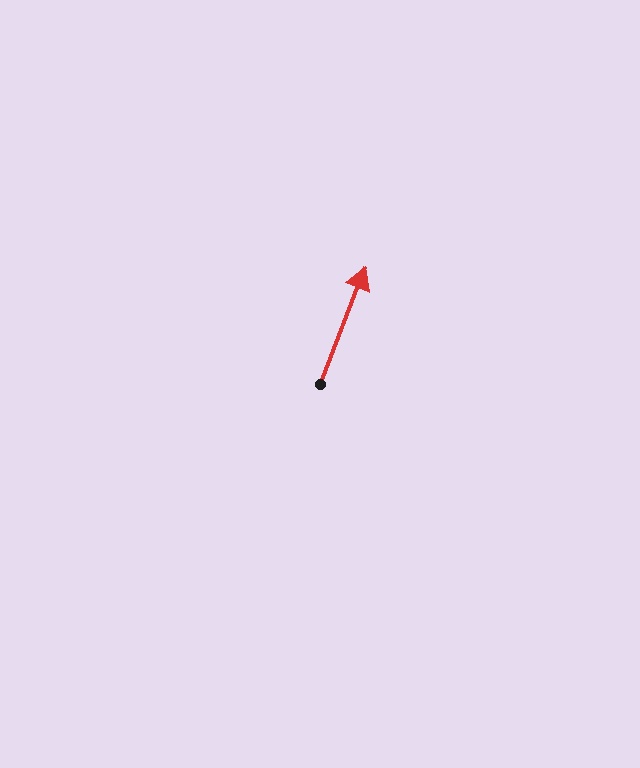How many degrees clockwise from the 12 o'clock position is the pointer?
Approximately 21 degrees.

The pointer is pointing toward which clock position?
Roughly 1 o'clock.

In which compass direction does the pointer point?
North.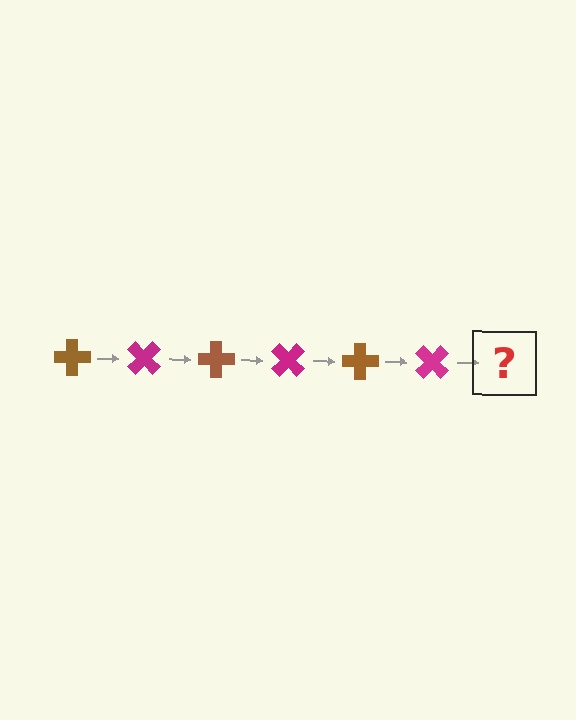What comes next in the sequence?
The next element should be a brown cross, rotated 270 degrees from the start.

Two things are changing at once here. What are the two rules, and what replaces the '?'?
The two rules are that it rotates 45 degrees each step and the color cycles through brown and magenta. The '?' should be a brown cross, rotated 270 degrees from the start.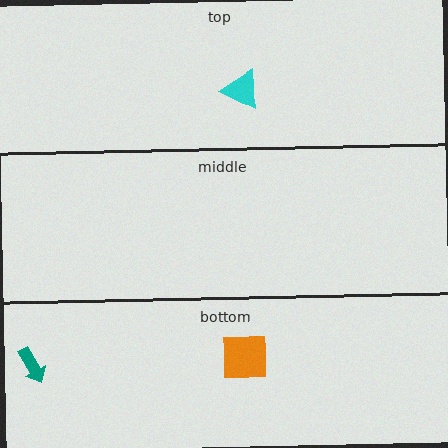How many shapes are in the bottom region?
2.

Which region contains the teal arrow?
The bottom region.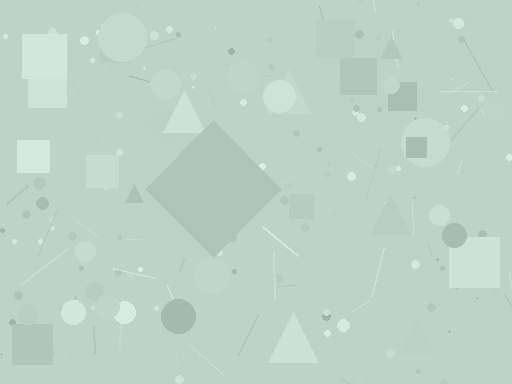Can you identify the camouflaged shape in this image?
The camouflaged shape is a diamond.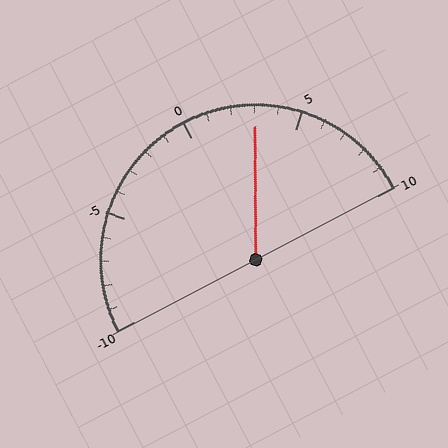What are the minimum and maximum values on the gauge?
The gauge ranges from -10 to 10.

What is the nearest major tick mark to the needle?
The nearest major tick mark is 5.